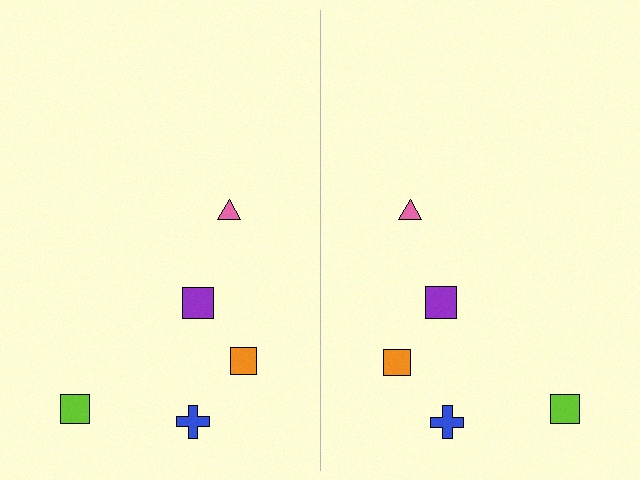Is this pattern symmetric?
Yes, this pattern has bilateral (reflection) symmetry.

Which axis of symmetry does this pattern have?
The pattern has a vertical axis of symmetry running through the center of the image.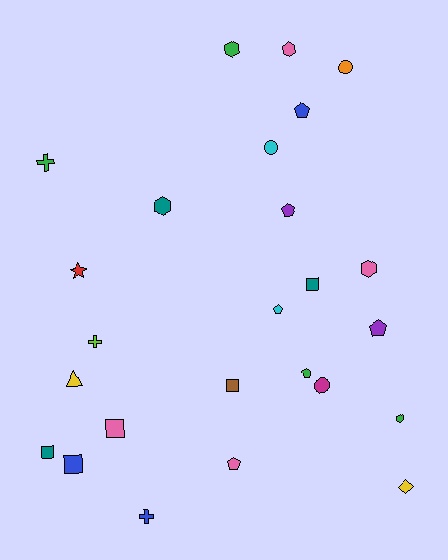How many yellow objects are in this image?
There are 2 yellow objects.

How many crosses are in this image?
There are 3 crosses.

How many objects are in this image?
There are 25 objects.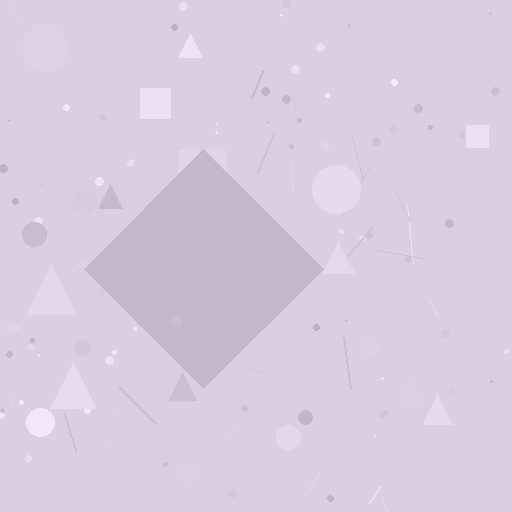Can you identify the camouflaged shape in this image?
The camouflaged shape is a diamond.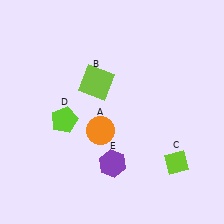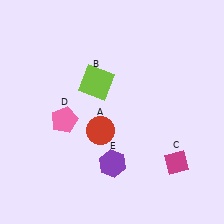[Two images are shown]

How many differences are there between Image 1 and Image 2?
There are 3 differences between the two images.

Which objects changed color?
A changed from orange to red. C changed from lime to magenta. D changed from lime to pink.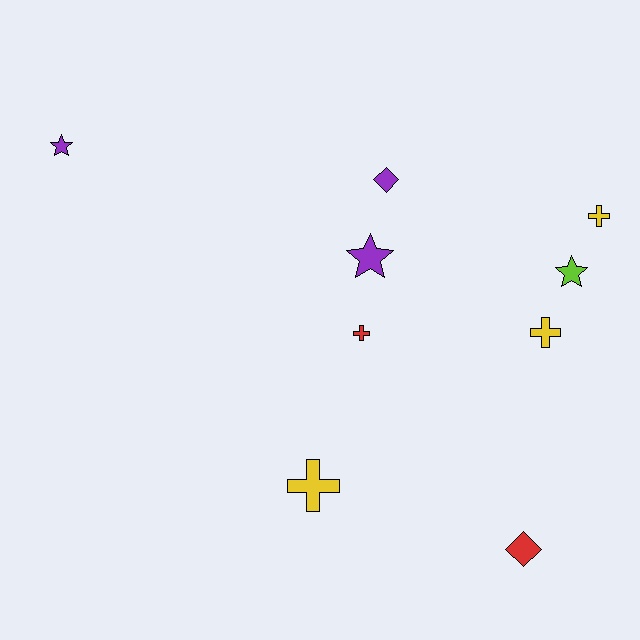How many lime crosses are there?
There are no lime crosses.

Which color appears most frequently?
Yellow, with 3 objects.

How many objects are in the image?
There are 9 objects.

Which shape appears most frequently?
Cross, with 4 objects.